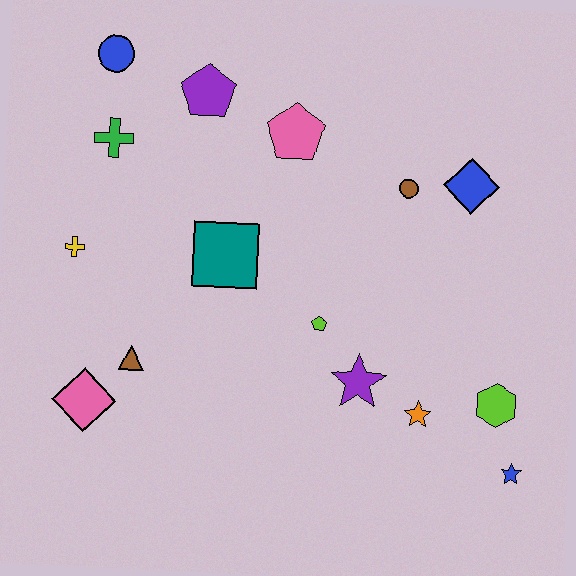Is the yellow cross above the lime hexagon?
Yes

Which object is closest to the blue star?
The lime hexagon is closest to the blue star.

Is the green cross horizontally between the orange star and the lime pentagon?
No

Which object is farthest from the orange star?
The blue circle is farthest from the orange star.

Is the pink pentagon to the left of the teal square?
No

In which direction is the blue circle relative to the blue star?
The blue circle is to the left of the blue star.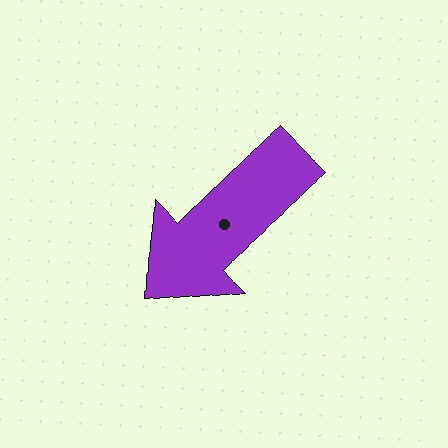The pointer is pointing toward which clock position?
Roughly 7 o'clock.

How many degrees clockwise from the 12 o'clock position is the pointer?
Approximately 224 degrees.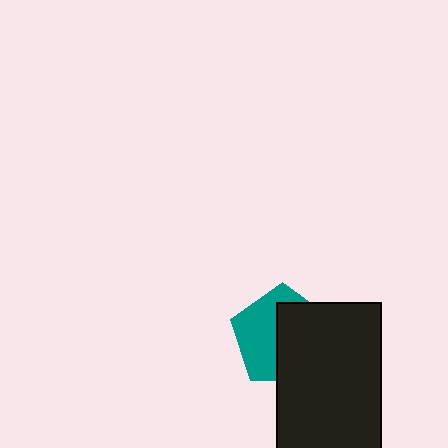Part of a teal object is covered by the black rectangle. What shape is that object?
It is a pentagon.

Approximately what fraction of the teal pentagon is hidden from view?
Roughly 54% of the teal pentagon is hidden behind the black rectangle.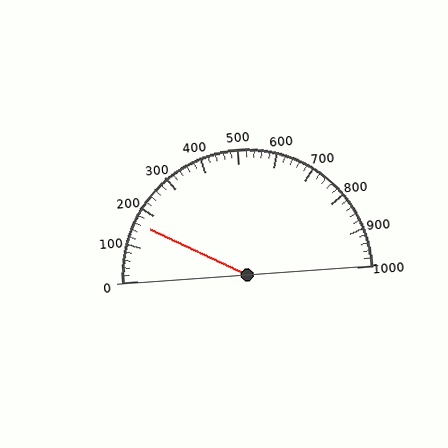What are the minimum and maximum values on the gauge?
The gauge ranges from 0 to 1000.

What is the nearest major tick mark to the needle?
The nearest major tick mark is 200.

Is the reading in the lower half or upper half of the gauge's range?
The reading is in the lower half of the range (0 to 1000).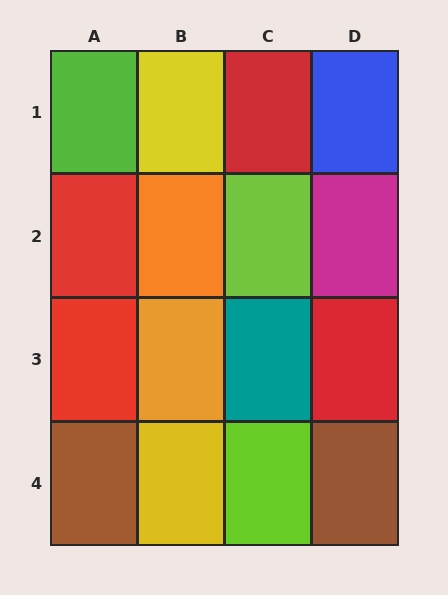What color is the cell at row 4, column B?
Yellow.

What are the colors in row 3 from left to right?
Red, orange, teal, red.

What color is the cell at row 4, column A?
Brown.